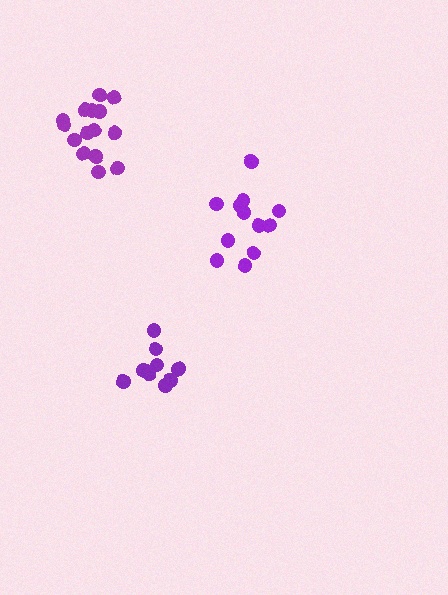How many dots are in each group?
Group 1: 15 dots, Group 2: 12 dots, Group 3: 9 dots (36 total).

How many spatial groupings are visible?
There are 3 spatial groupings.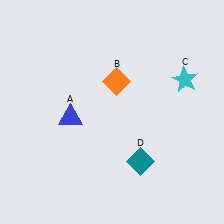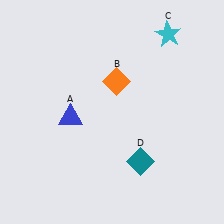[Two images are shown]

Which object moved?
The cyan star (C) moved up.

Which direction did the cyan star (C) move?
The cyan star (C) moved up.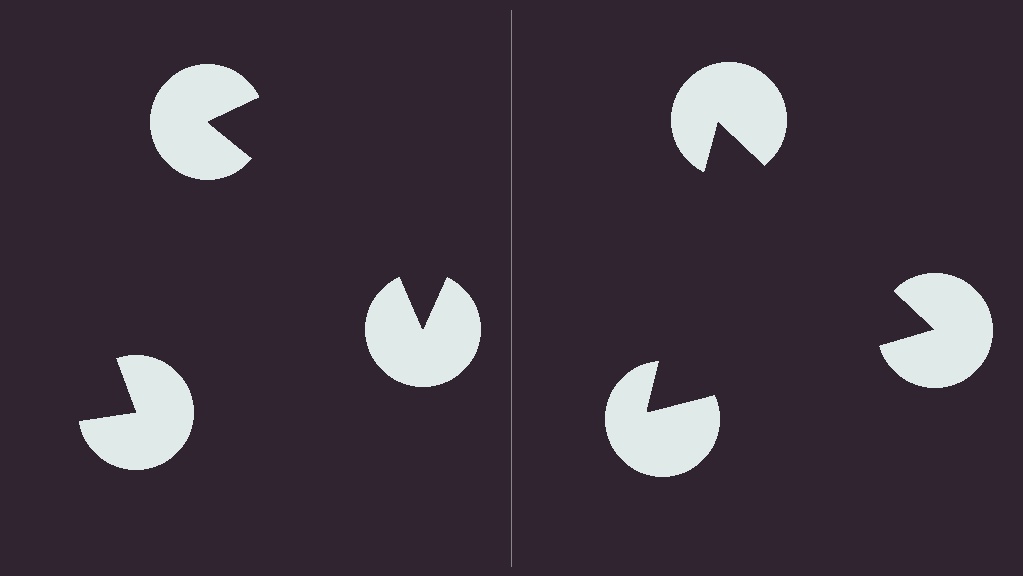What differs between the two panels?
The pac-man discs are positioned identically on both sides; only the wedge orientations differ. On the right they align to a triangle; on the left they are misaligned.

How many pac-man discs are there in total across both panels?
6 — 3 on each side.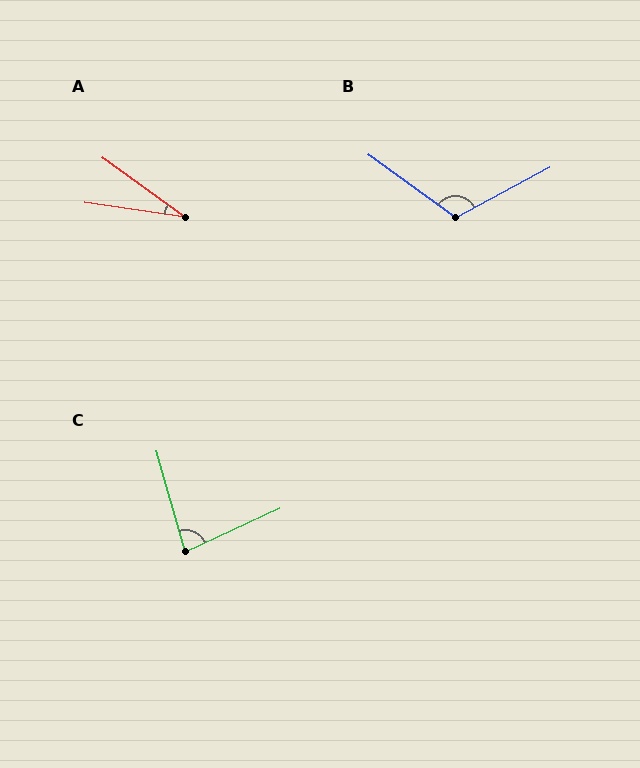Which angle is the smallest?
A, at approximately 27 degrees.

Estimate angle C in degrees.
Approximately 81 degrees.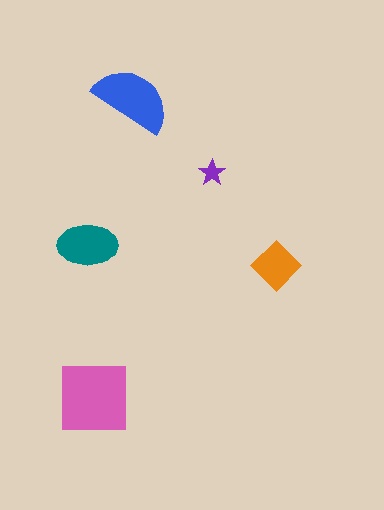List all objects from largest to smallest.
The pink square, the blue semicircle, the teal ellipse, the orange diamond, the purple star.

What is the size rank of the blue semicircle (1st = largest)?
2nd.